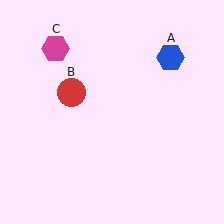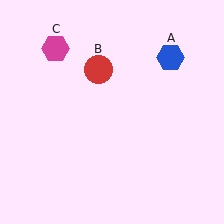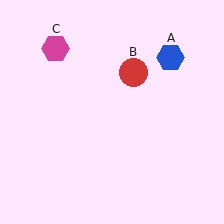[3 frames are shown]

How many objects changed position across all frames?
1 object changed position: red circle (object B).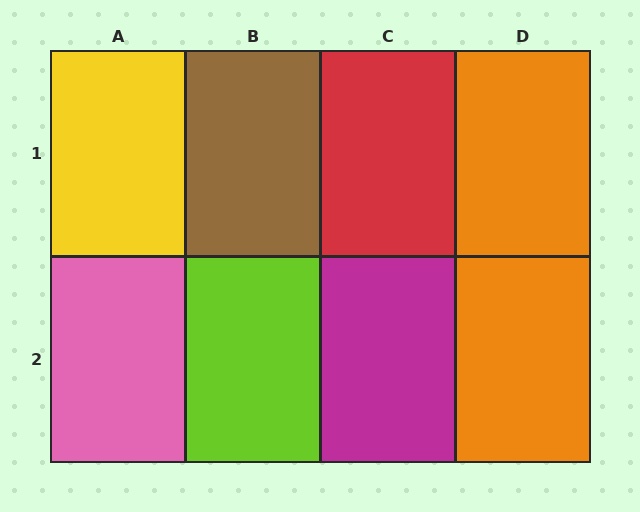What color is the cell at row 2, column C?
Magenta.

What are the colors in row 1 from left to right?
Yellow, brown, red, orange.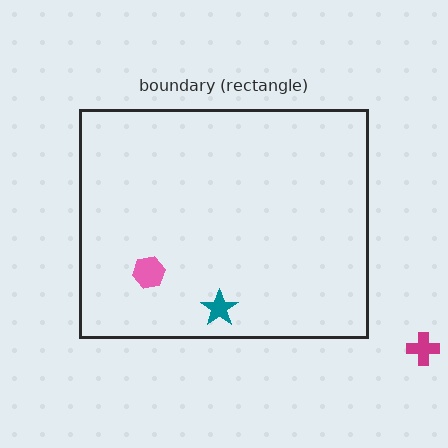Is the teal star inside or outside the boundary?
Inside.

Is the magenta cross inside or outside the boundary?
Outside.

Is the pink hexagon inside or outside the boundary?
Inside.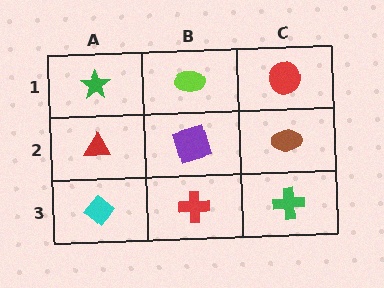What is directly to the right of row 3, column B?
A green cross.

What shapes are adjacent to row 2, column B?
A lime ellipse (row 1, column B), a red cross (row 3, column B), a red triangle (row 2, column A), a brown ellipse (row 2, column C).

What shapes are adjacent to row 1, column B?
A purple square (row 2, column B), a green star (row 1, column A), a red circle (row 1, column C).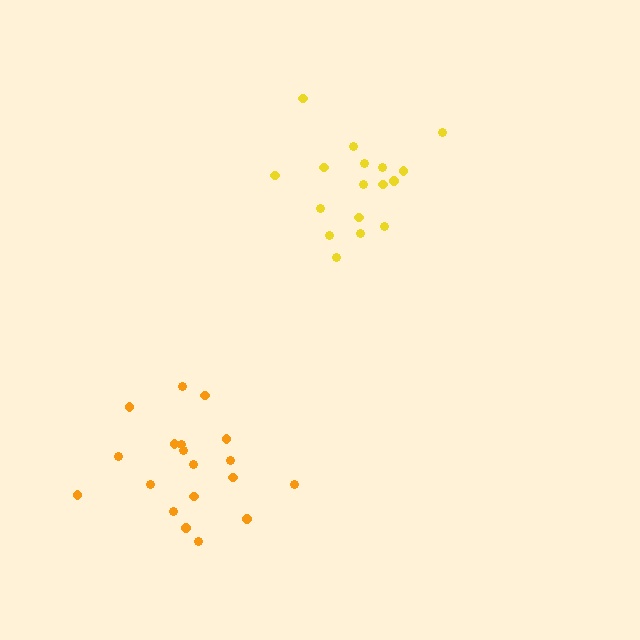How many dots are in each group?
Group 1: 17 dots, Group 2: 19 dots (36 total).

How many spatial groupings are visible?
There are 2 spatial groupings.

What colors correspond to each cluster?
The clusters are colored: yellow, orange.